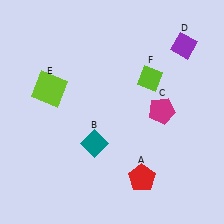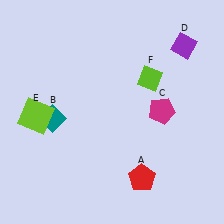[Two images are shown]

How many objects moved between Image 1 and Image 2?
2 objects moved between the two images.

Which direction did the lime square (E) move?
The lime square (E) moved down.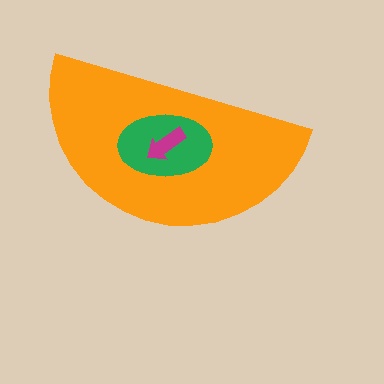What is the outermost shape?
The orange semicircle.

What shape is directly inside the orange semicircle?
The green ellipse.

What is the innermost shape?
The magenta arrow.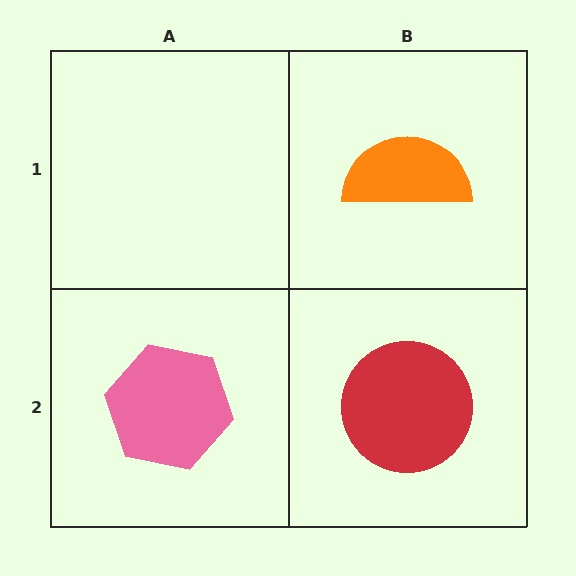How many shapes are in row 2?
2 shapes.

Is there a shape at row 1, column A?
No, that cell is empty.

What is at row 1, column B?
An orange semicircle.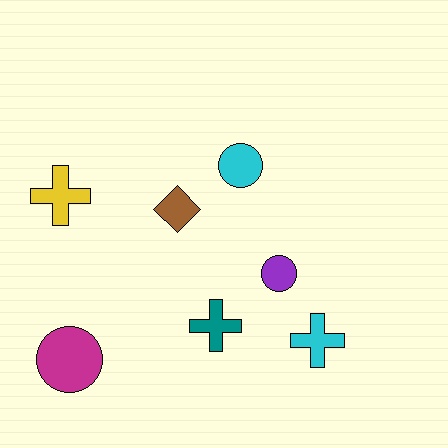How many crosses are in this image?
There are 3 crosses.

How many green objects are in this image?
There are no green objects.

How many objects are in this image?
There are 7 objects.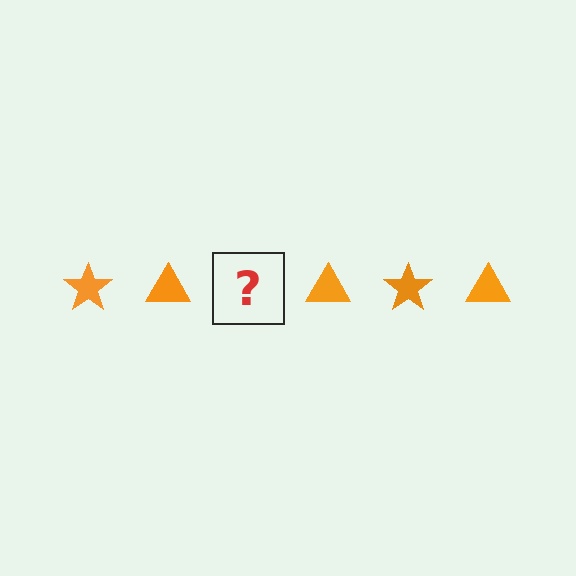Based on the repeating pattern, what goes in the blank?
The blank should be an orange star.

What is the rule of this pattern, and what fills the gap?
The rule is that the pattern cycles through star, triangle shapes in orange. The gap should be filled with an orange star.